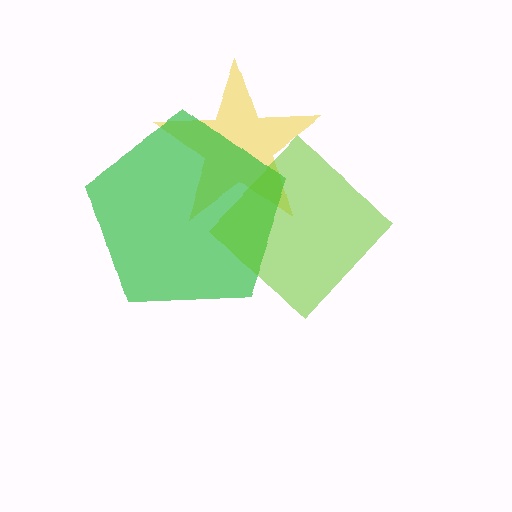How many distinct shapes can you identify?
There are 3 distinct shapes: a yellow star, a green pentagon, a lime diamond.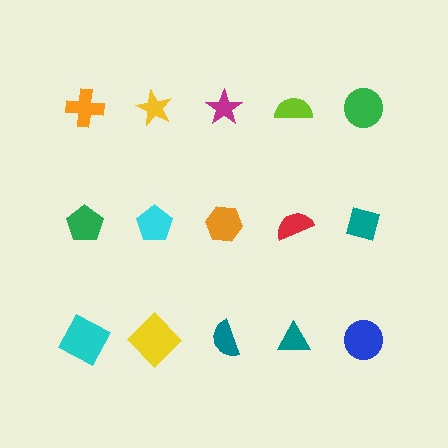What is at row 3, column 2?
A yellow diamond.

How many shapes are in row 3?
5 shapes.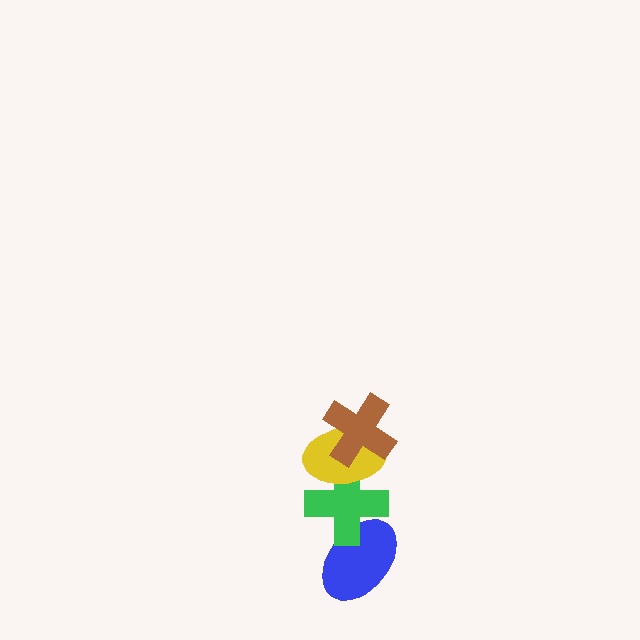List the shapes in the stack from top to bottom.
From top to bottom: the brown cross, the yellow ellipse, the green cross, the blue ellipse.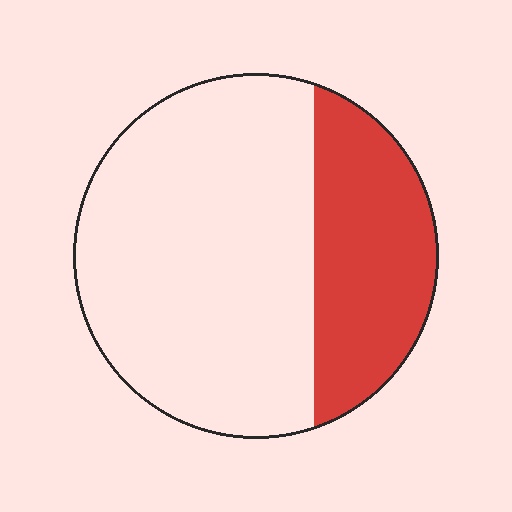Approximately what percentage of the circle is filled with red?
Approximately 30%.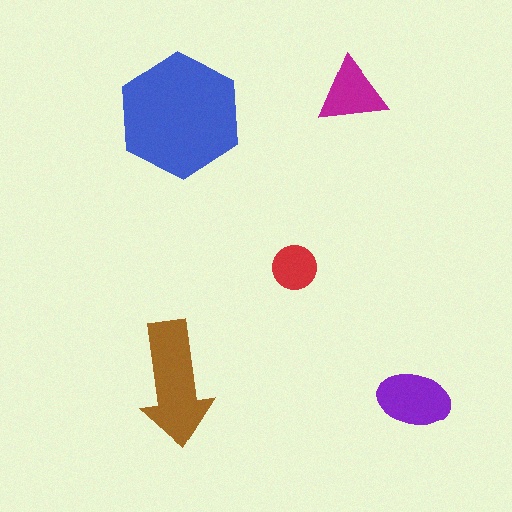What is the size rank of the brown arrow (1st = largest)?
2nd.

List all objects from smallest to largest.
The red circle, the magenta triangle, the purple ellipse, the brown arrow, the blue hexagon.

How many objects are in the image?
There are 5 objects in the image.